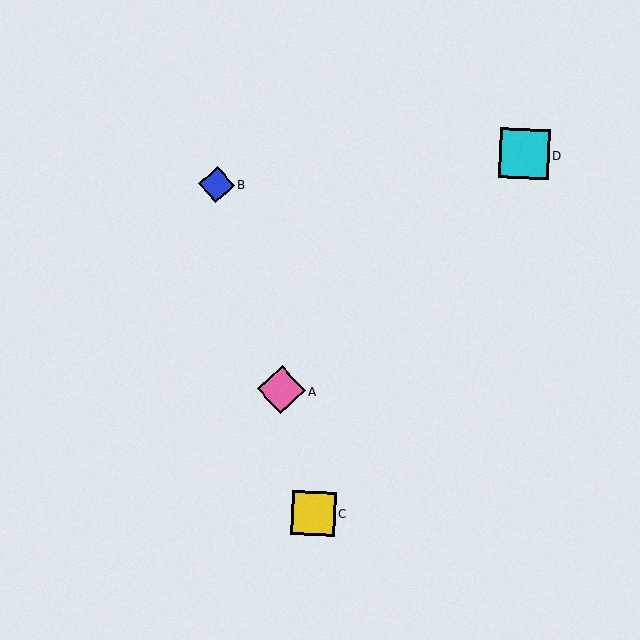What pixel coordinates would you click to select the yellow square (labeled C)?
Click at (313, 513) to select the yellow square C.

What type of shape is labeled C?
Shape C is a yellow square.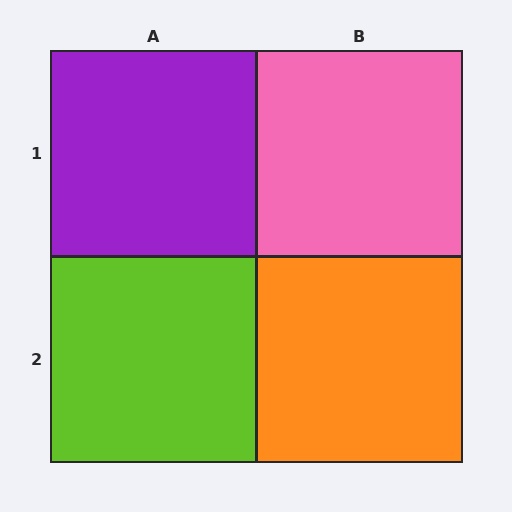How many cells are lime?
1 cell is lime.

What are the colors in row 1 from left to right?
Purple, pink.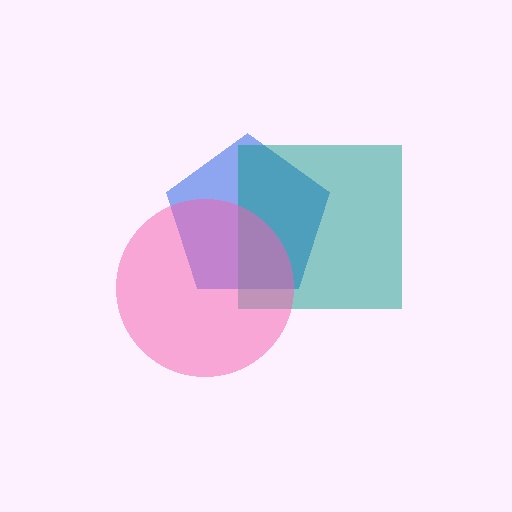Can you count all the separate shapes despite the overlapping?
Yes, there are 3 separate shapes.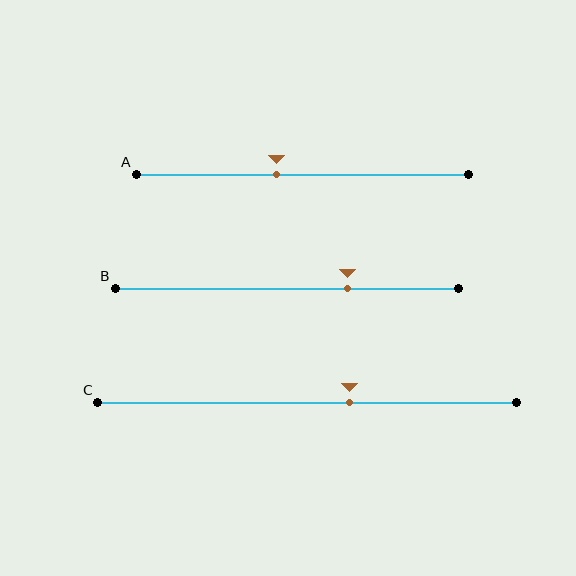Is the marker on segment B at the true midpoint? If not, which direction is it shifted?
No, the marker on segment B is shifted to the right by about 18% of the segment length.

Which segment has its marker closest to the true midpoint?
Segment A has its marker closest to the true midpoint.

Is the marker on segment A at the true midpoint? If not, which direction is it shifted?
No, the marker on segment A is shifted to the left by about 8% of the segment length.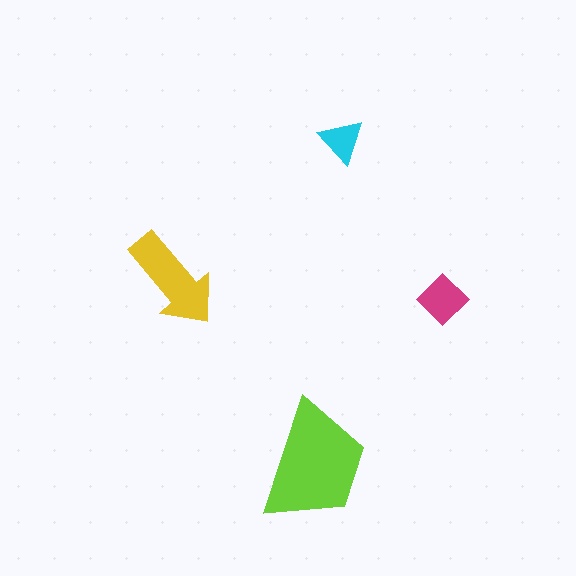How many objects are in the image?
There are 4 objects in the image.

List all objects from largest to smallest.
The lime trapezoid, the yellow arrow, the magenta diamond, the cyan triangle.